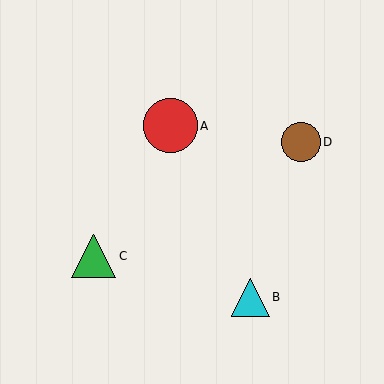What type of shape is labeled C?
Shape C is a green triangle.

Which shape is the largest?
The red circle (labeled A) is the largest.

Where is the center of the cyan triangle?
The center of the cyan triangle is at (250, 297).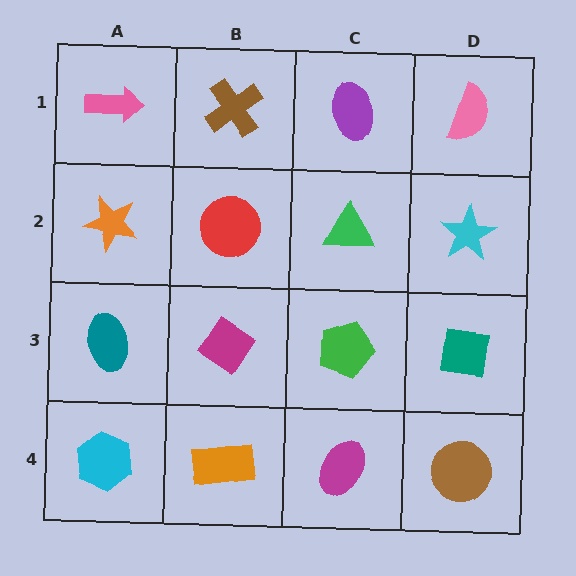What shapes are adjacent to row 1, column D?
A cyan star (row 2, column D), a purple ellipse (row 1, column C).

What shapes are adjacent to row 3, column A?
An orange star (row 2, column A), a cyan hexagon (row 4, column A), a magenta diamond (row 3, column B).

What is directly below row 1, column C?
A green triangle.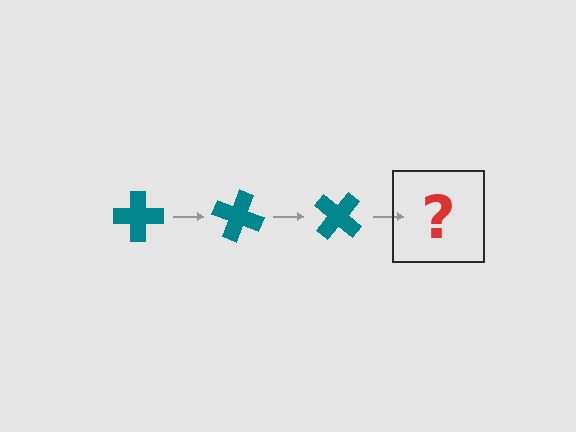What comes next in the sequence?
The next element should be a teal cross rotated 60 degrees.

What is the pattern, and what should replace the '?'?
The pattern is that the cross rotates 20 degrees each step. The '?' should be a teal cross rotated 60 degrees.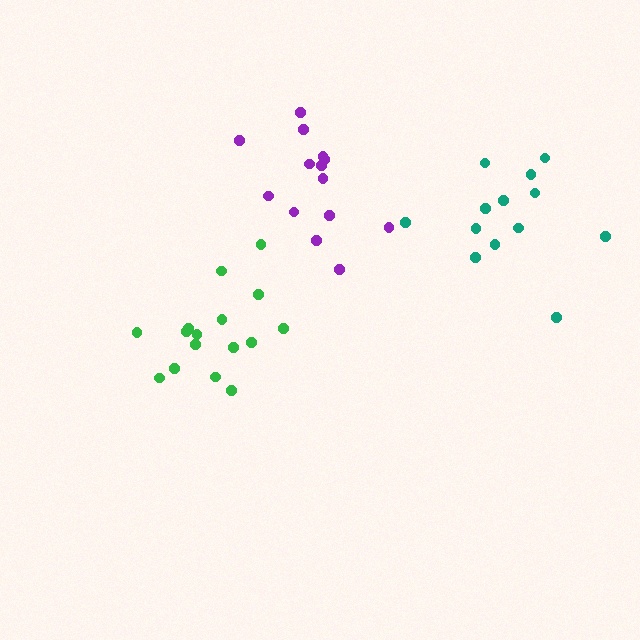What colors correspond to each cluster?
The clusters are colored: green, purple, teal.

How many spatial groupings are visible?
There are 3 spatial groupings.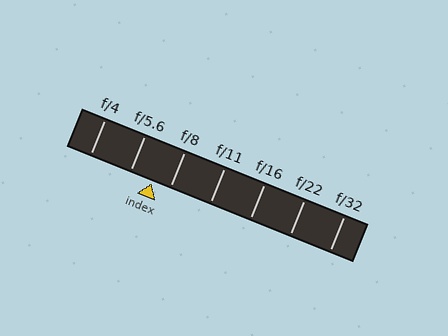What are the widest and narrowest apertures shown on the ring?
The widest aperture shown is f/4 and the narrowest is f/32.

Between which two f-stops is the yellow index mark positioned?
The index mark is between f/5.6 and f/8.